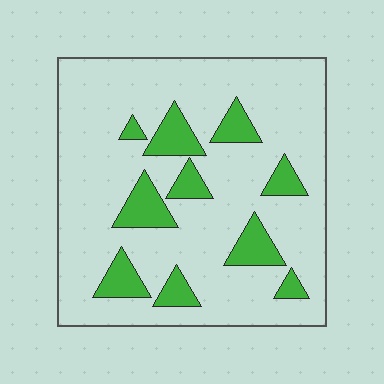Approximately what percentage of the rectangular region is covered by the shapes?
Approximately 20%.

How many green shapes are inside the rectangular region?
10.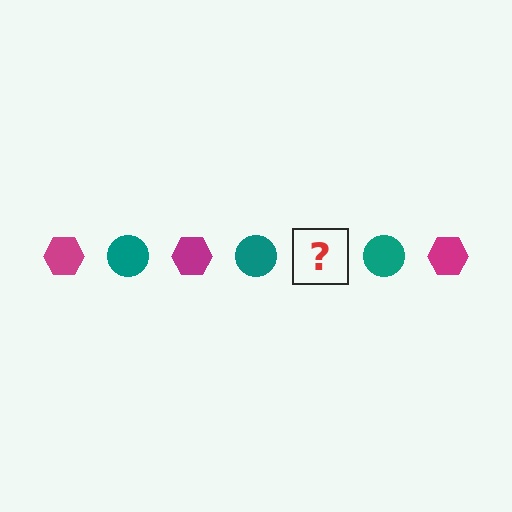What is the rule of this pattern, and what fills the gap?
The rule is that the pattern alternates between magenta hexagon and teal circle. The gap should be filled with a magenta hexagon.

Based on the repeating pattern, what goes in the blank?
The blank should be a magenta hexagon.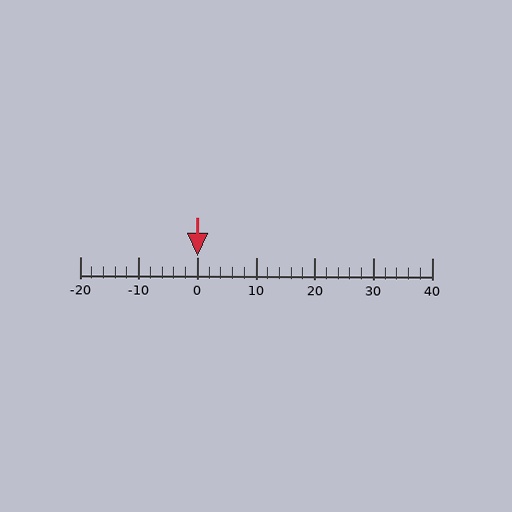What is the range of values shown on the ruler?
The ruler shows values from -20 to 40.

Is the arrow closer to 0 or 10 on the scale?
The arrow is closer to 0.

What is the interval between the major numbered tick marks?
The major tick marks are spaced 10 units apart.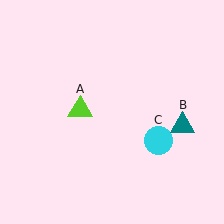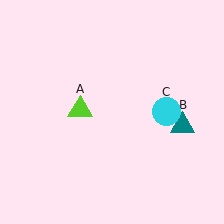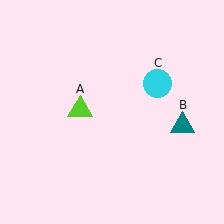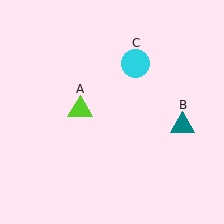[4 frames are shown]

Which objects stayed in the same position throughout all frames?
Lime triangle (object A) and teal triangle (object B) remained stationary.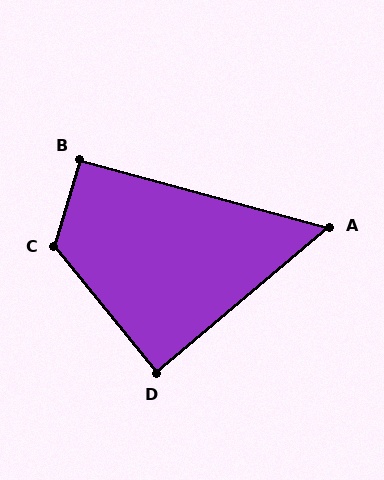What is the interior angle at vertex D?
Approximately 89 degrees (approximately right).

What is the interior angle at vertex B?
Approximately 91 degrees (approximately right).